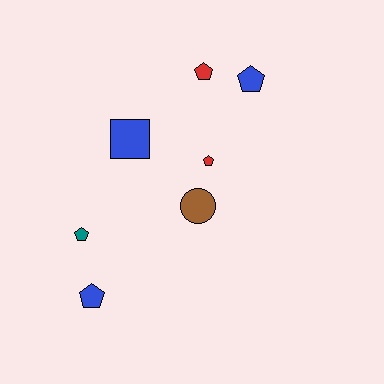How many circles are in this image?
There is 1 circle.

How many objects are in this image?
There are 7 objects.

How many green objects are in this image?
There are no green objects.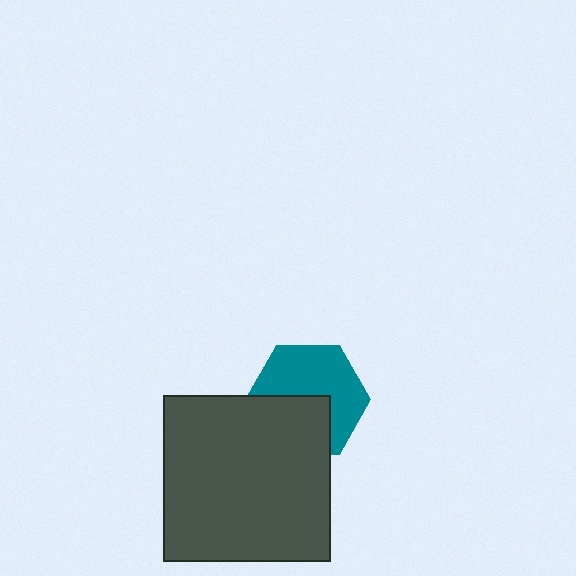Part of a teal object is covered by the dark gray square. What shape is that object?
It is a hexagon.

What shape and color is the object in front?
The object in front is a dark gray square.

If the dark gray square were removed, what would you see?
You would see the complete teal hexagon.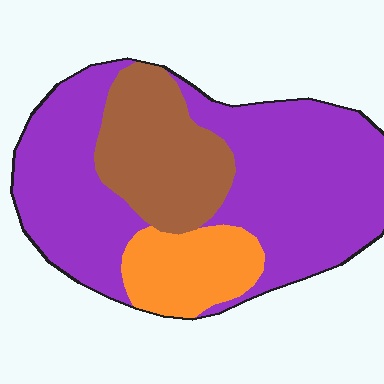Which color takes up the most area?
Purple, at roughly 65%.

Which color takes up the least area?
Orange, at roughly 15%.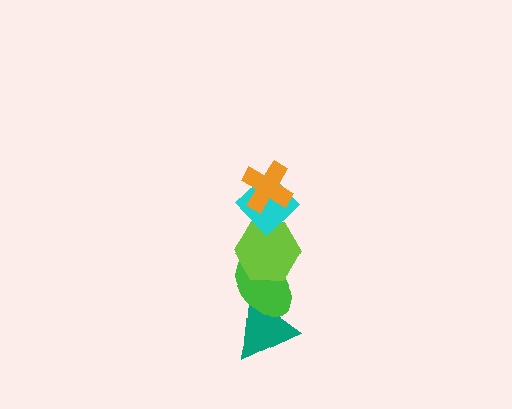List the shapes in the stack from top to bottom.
From top to bottom: the orange cross, the cyan diamond, the lime hexagon, the green ellipse, the teal triangle.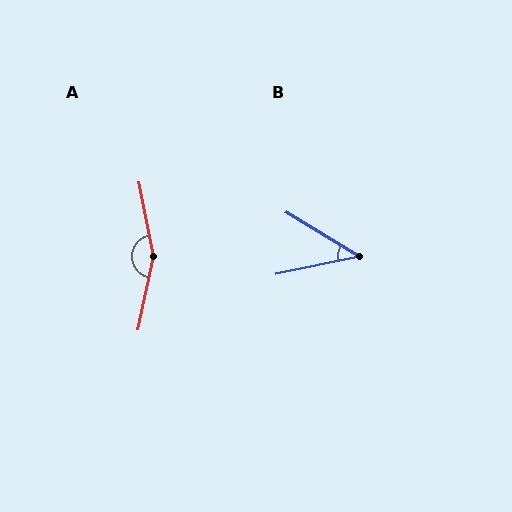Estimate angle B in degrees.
Approximately 43 degrees.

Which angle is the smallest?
B, at approximately 43 degrees.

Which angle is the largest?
A, at approximately 158 degrees.